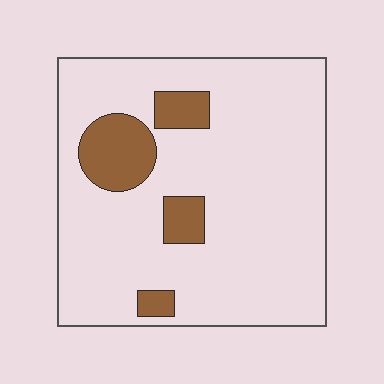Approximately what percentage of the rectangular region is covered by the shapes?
Approximately 15%.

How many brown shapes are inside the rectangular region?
4.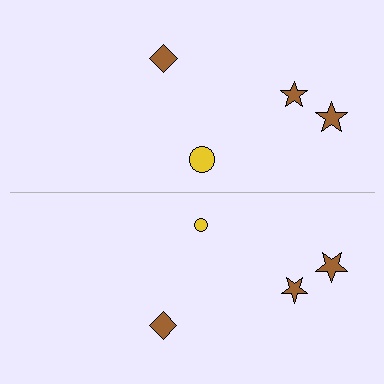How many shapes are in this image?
There are 8 shapes in this image.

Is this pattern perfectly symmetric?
No, the pattern is not perfectly symmetric. The yellow circle on the bottom side has a different size than its mirror counterpart.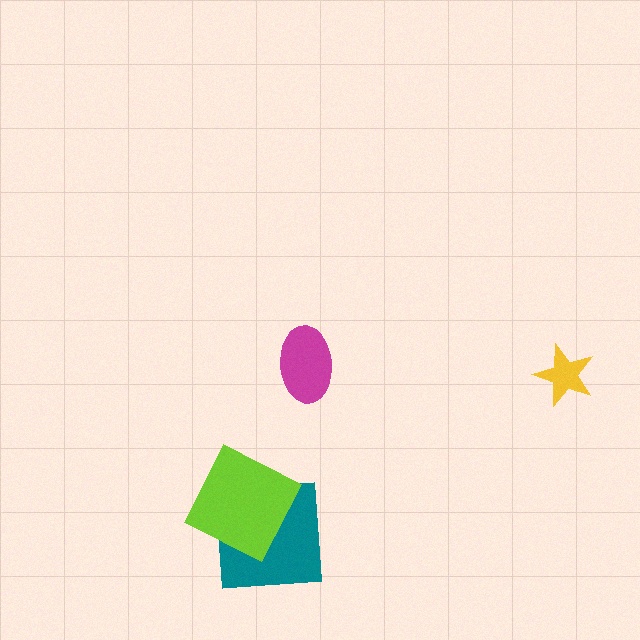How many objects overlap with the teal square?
1 object overlaps with the teal square.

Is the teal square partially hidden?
Yes, it is partially covered by another shape.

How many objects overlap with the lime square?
1 object overlaps with the lime square.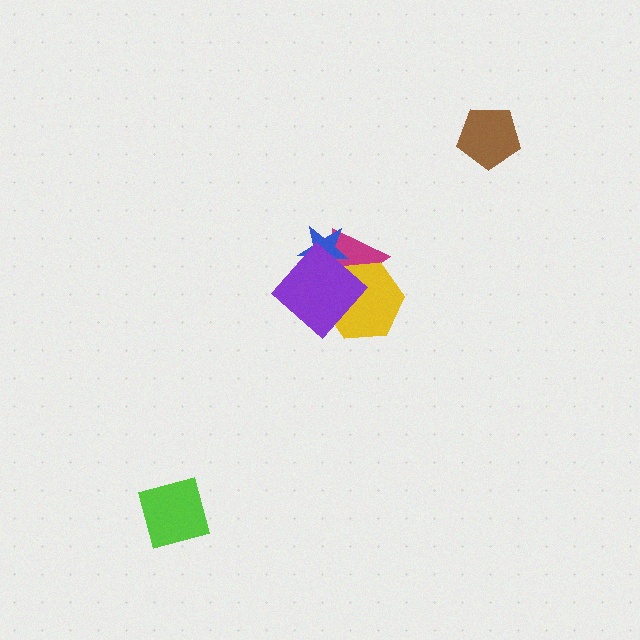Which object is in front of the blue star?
The purple diamond is in front of the blue star.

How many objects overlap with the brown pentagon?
0 objects overlap with the brown pentagon.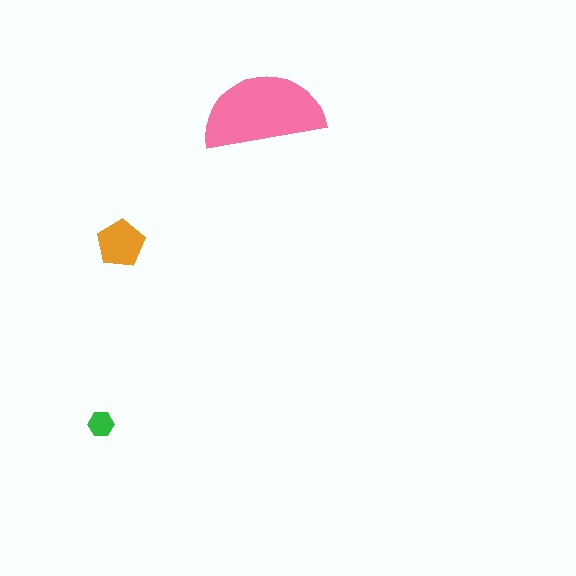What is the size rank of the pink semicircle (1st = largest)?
1st.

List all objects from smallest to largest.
The green hexagon, the orange pentagon, the pink semicircle.